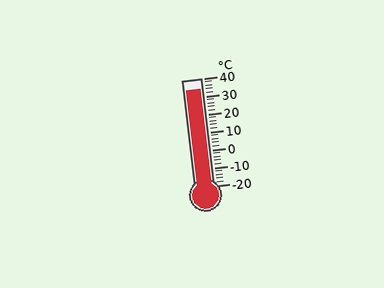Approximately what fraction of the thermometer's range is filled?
The thermometer is filled to approximately 90% of its range.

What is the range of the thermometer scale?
The thermometer scale ranges from -20°C to 40°C.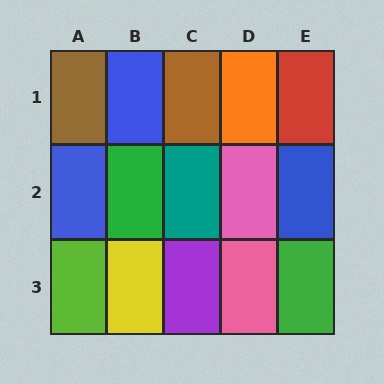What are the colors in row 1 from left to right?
Brown, blue, brown, orange, red.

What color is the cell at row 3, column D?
Pink.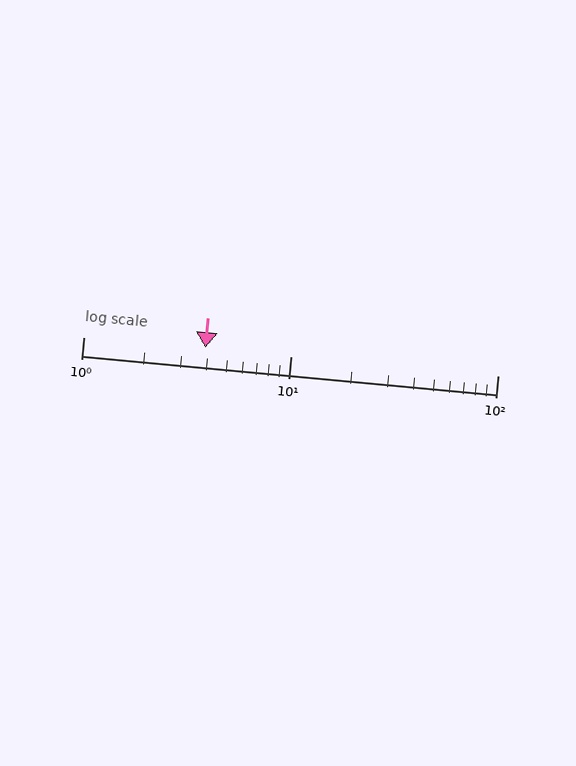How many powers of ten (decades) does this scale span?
The scale spans 2 decades, from 1 to 100.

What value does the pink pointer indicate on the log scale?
The pointer indicates approximately 3.9.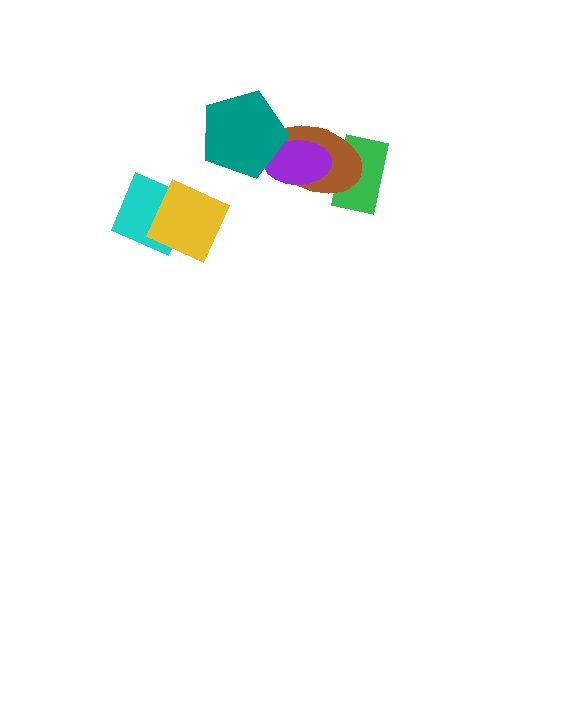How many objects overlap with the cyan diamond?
1 object overlaps with the cyan diamond.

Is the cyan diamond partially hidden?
Yes, it is partially covered by another shape.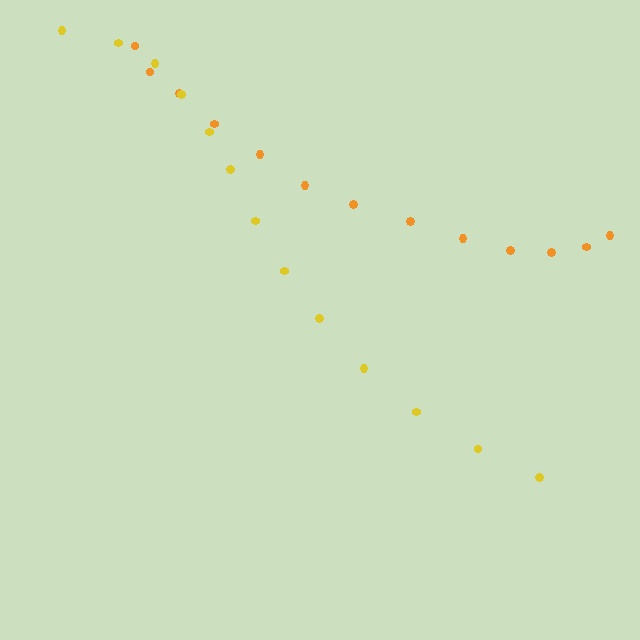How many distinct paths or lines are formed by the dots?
There are 2 distinct paths.